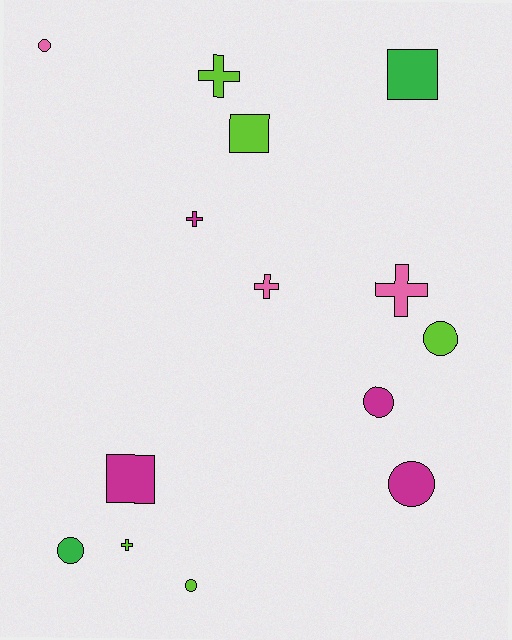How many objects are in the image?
There are 14 objects.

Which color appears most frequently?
Lime, with 5 objects.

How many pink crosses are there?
There are 2 pink crosses.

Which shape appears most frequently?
Circle, with 6 objects.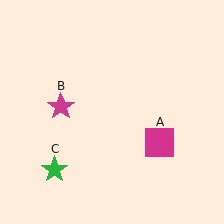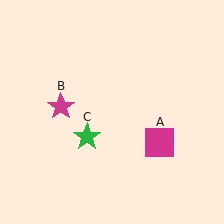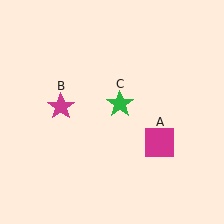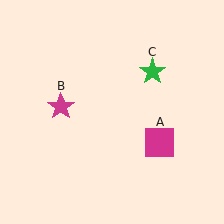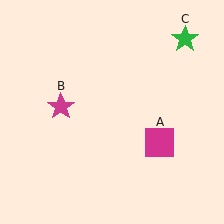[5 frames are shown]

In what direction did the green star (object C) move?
The green star (object C) moved up and to the right.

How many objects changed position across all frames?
1 object changed position: green star (object C).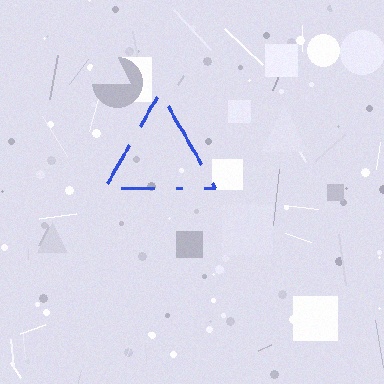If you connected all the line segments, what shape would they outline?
They would outline a triangle.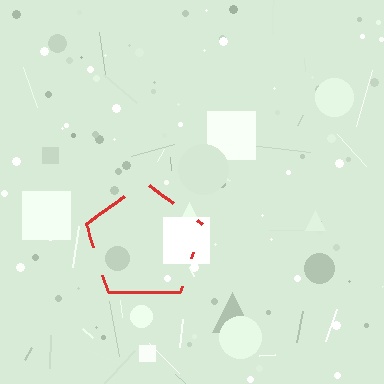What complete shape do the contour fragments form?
The contour fragments form a pentagon.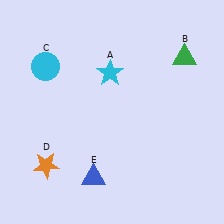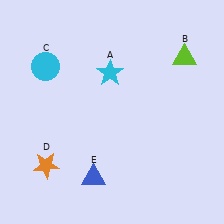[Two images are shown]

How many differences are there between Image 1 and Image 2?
There is 1 difference between the two images.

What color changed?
The triangle (B) changed from green in Image 1 to lime in Image 2.